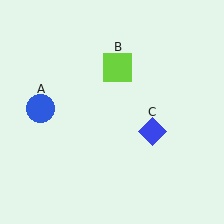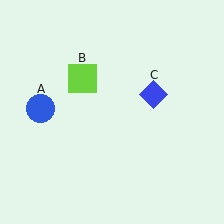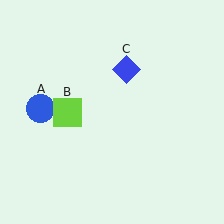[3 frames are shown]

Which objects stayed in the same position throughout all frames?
Blue circle (object A) remained stationary.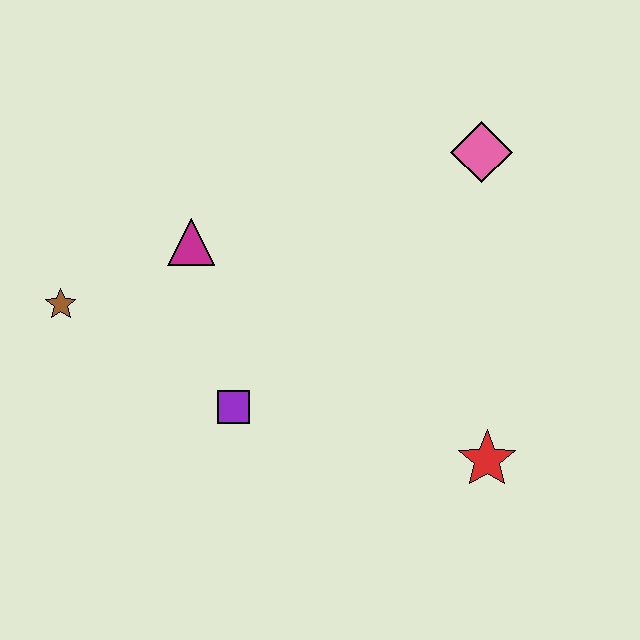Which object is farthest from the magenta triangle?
The red star is farthest from the magenta triangle.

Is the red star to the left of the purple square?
No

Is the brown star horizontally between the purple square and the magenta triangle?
No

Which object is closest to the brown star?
The magenta triangle is closest to the brown star.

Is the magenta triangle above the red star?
Yes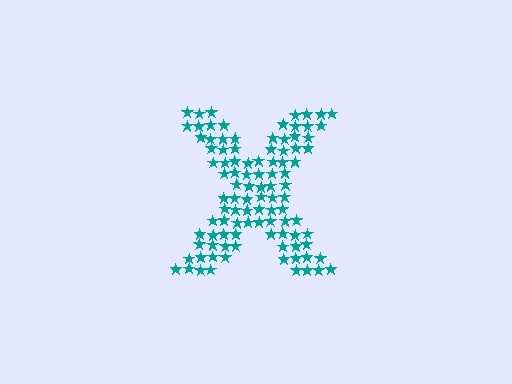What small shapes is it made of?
It is made of small stars.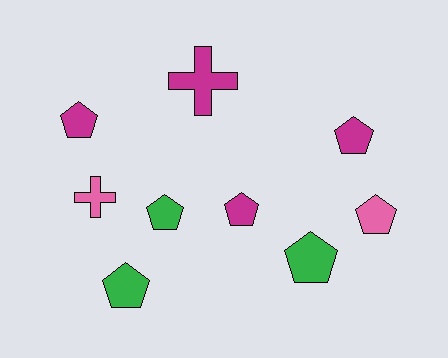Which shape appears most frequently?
Pentagon, with 7 objects.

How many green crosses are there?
There are no green crosses.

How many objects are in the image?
There are 9 objects.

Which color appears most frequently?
Magenta, with 4 objects.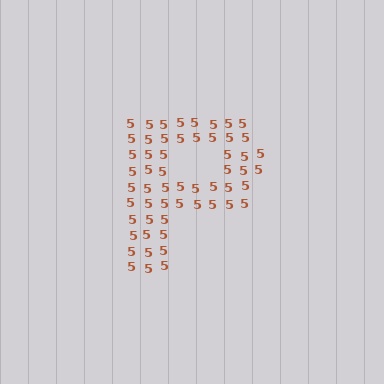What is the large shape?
The large shape is the letter P.